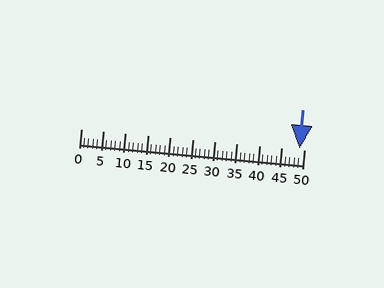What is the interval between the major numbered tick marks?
The major tick marks are spaced 5 units apart.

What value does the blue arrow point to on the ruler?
The blue arrow points to approximately 49.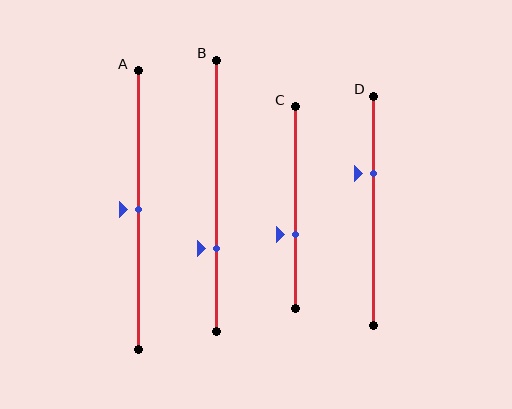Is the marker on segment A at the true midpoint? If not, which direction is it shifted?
Yes, the marker on segment A is at the true midpoint.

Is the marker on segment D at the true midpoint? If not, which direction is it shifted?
No, the marker on segment D is shifted upward by about 16% of the segment length.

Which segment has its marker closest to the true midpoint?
Segment A has its marker closest to the true midpoint.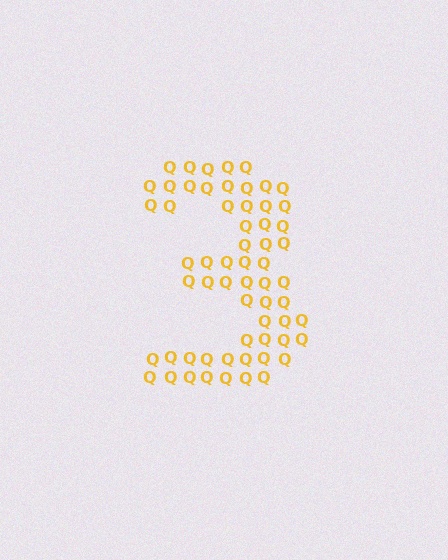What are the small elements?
The small elements are letter Q's.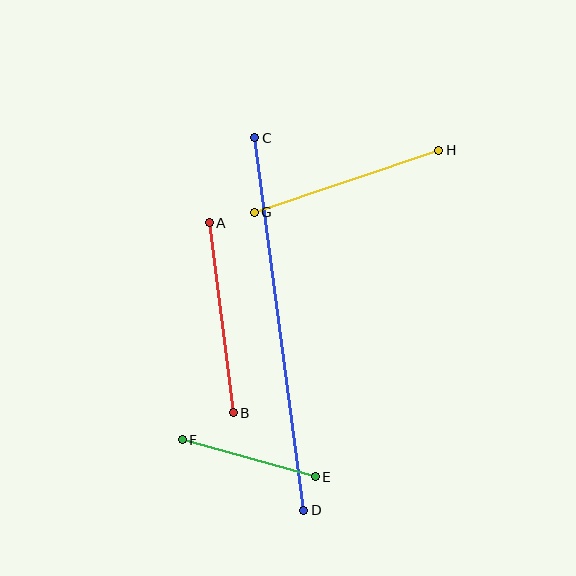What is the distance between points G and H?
The distance is approximately 195 pixels.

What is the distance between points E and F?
The distance is approximately 138 pixels.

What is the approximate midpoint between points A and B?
The midpoint is at approximately (221, 318) pixels.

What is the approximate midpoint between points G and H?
The midpoint is at approximately (347, 181) pixels.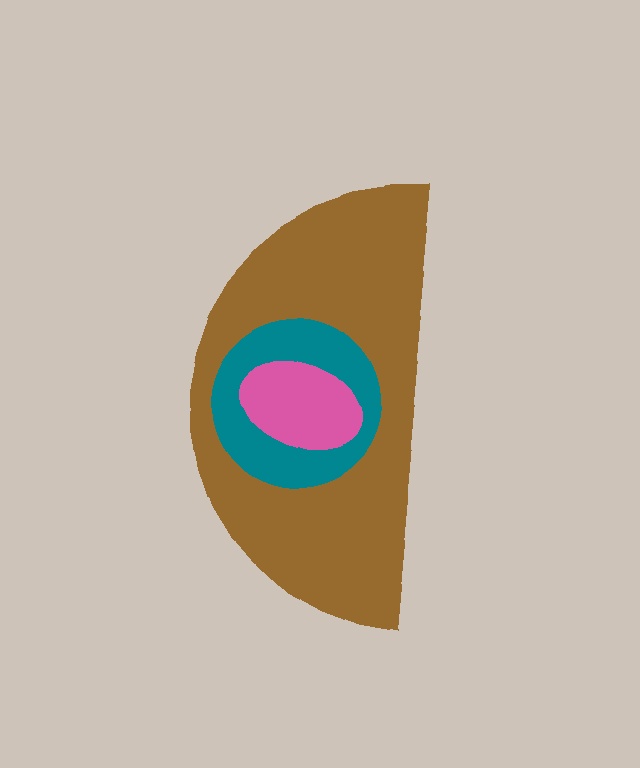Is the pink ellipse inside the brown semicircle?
Yes.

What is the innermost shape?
The pink ellipse.